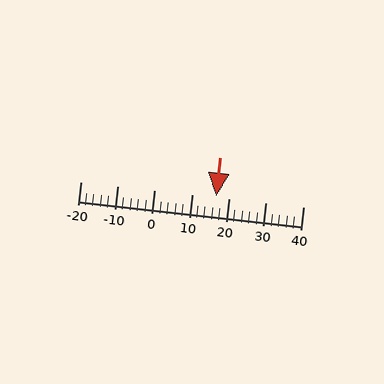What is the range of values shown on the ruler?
The ruler shows values from -20 to 40.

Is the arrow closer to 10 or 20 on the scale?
The arrow is closer to 20.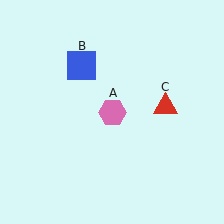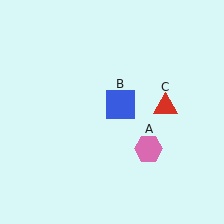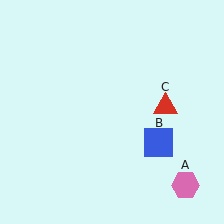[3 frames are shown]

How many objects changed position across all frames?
2 objects changed position: pink hexagon (object A), blue square (object B).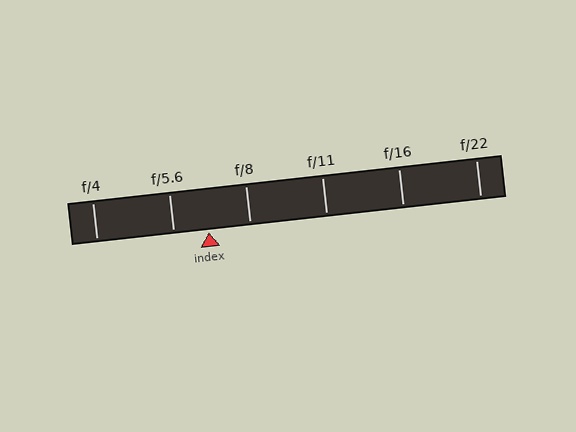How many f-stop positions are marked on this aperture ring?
There are 6 f-stop positions marked.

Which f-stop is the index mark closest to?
The index mark is closest to f/5.6.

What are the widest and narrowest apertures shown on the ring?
The widest aperture shown is f/4 and the narrowest is f/22.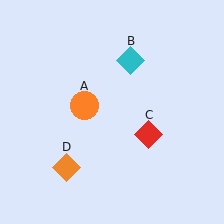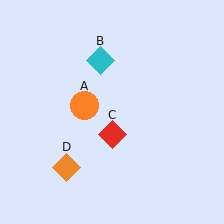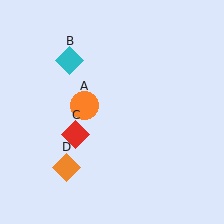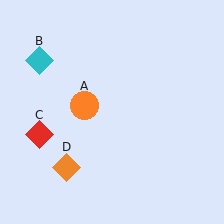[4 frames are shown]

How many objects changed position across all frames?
2 objects changed position: cyan diamond (object B), red diamond (object C).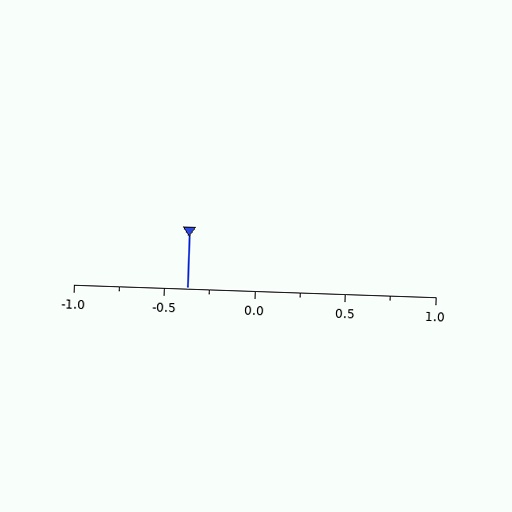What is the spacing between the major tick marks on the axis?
The major ticks are spaced 0.5 apart.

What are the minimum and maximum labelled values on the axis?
The axis runs from -1.0 to 1.0.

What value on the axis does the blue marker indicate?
The marker indicates approximately -0.38.